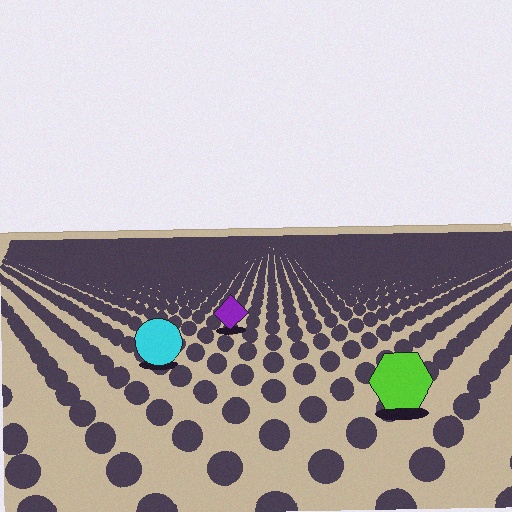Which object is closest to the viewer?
The lime hexagon is closest. The texture marks near it are larger and more spread out.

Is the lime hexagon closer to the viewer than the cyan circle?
Yes. The lime hexagon is closer — you can tell from the texture gradient: the ground texture is coarser near it.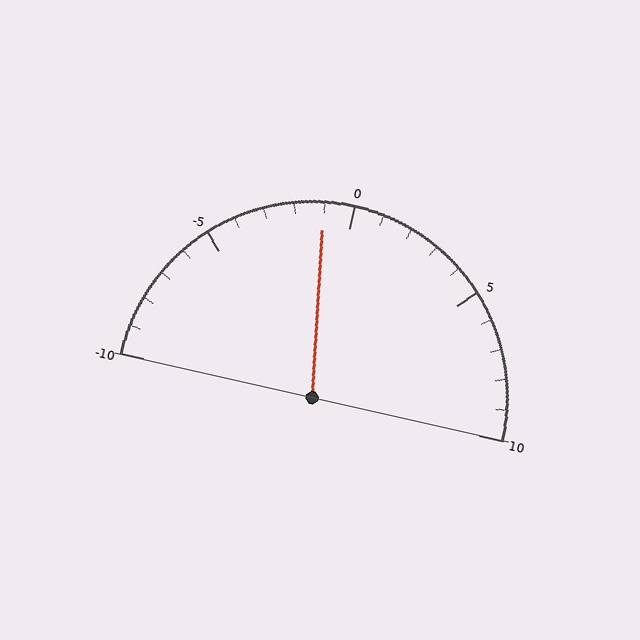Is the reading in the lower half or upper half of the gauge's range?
The reading is in the lower half of the range (-10 to 10).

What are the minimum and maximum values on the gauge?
The gauge ranges from -10 to 10.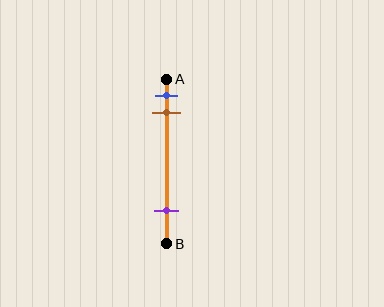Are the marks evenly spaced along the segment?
No, the marks are not evenly spaced.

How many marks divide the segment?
There are 3 marks dividing the segment.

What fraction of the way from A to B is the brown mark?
The brown mark is approximately 20% (0.2) of the way from A to B.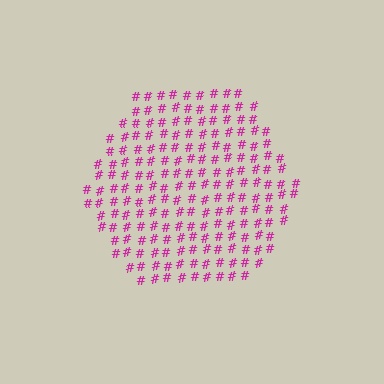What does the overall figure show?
The overall figure shows a hexagon.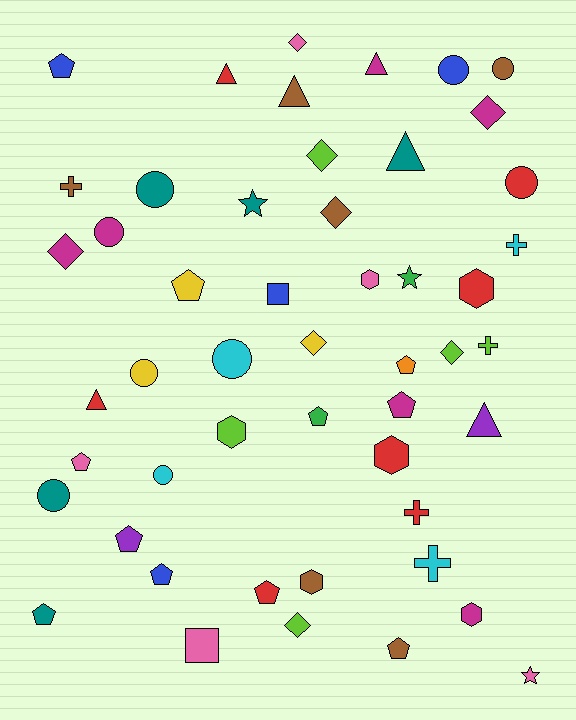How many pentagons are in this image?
There are 11 pentagons.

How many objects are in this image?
There are 50 objects.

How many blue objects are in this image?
There are 4 blue objects.